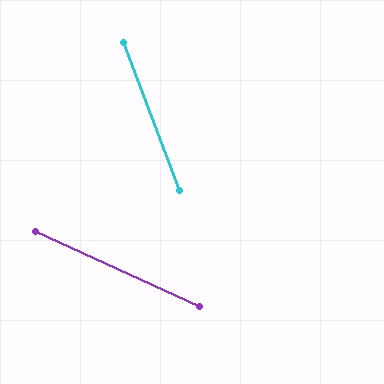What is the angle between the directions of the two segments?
Approximately 45 degrees.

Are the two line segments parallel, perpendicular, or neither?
Neither parallel nor perpendicular — they differ by about 45°.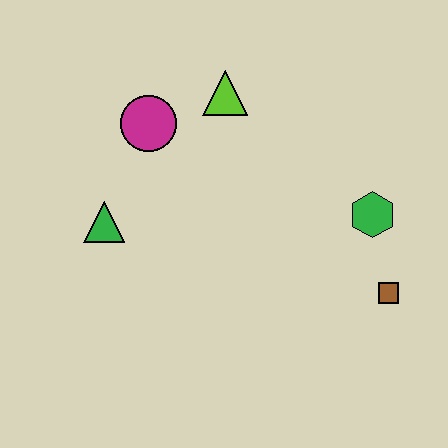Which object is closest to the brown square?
The green hexagon is closest to the brown square.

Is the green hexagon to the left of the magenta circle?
No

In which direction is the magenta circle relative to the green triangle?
The magenta circle is above the green triangle.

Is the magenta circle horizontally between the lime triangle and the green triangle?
Yes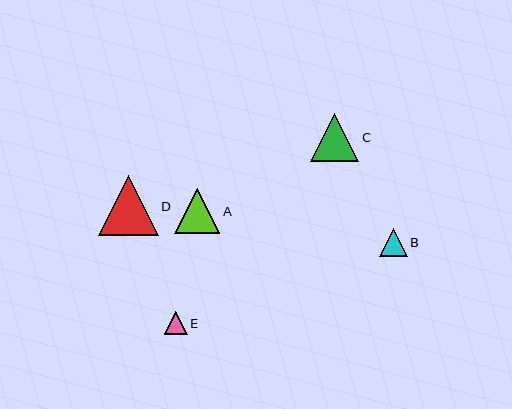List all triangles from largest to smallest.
From largest to smallest: D, C, A, B, E.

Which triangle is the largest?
Triangle D is the largest with a size of approximately 60 pixels.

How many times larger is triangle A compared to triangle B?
Triangle A is approximately 1.6 times the size of triangle B.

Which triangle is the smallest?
Triangle E is the smallest with a size of approximately 23 pixels.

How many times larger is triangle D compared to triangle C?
Triangle D is approximately 1.2 times the size of triangle C.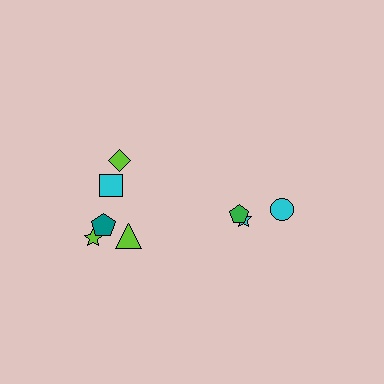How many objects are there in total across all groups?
There are 8 objects.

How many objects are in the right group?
There are 3 objects.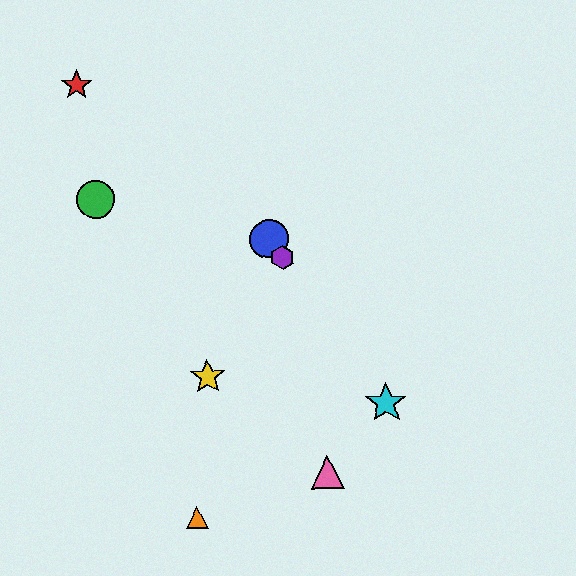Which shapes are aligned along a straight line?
The blue circle, the purple hexagon, the cyan star are aligned along a straight line.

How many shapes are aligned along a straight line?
3 shapes (the blue circle, the purple hexagon, the cyan star) are aligned along a straight line.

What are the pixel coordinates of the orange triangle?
The orange triangle is at (197, 518).